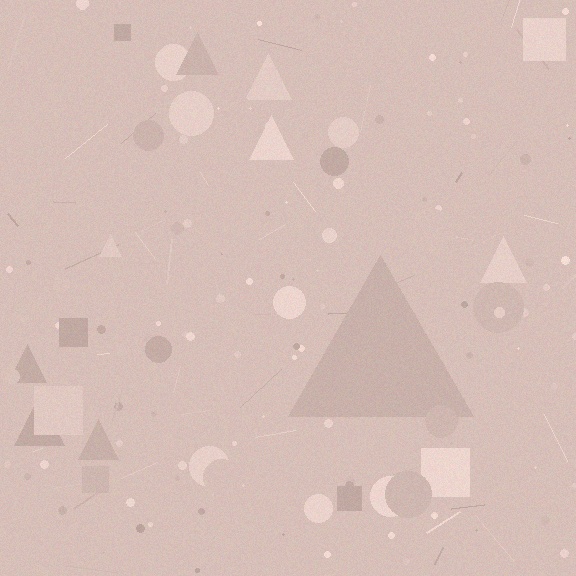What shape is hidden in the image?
A triangle is hidden in the image.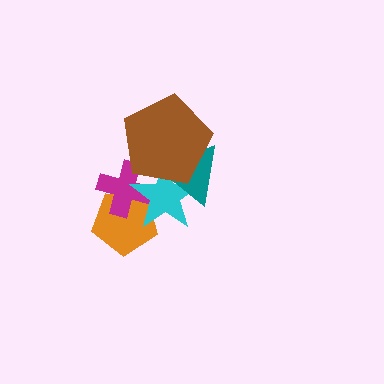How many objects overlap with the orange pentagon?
2 objects overlap with the orange pentagon.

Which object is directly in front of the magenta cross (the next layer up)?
The cyan star is directly in front of the magenta cross.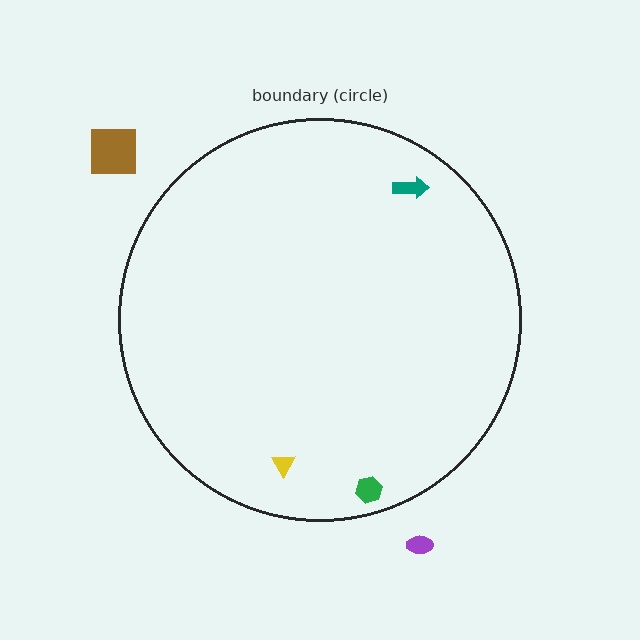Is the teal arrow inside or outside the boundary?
Inside.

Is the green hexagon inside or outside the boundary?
Inside.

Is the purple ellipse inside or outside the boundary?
Outside.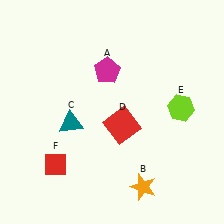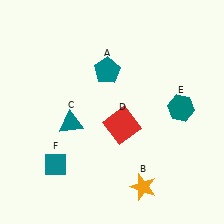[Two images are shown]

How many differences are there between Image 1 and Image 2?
There are 3 differences between the two images.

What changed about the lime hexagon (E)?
In Image 1, E is lime. In Image 2, it changed to teal.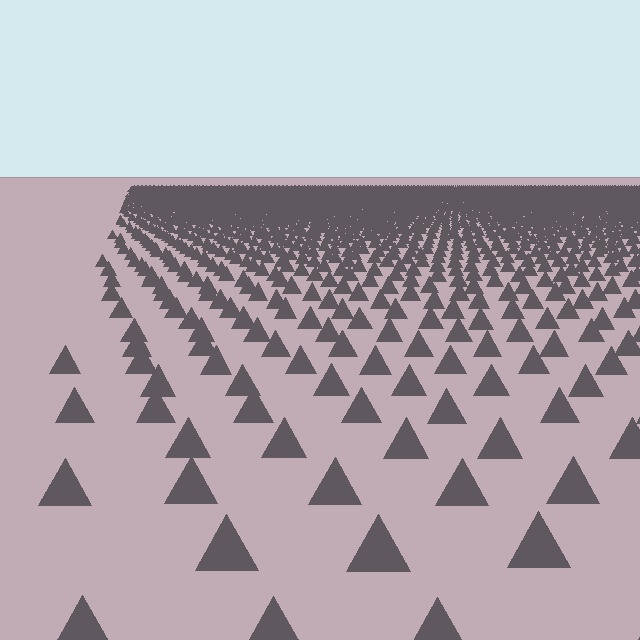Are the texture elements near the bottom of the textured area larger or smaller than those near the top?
Larger. Near the bottom, elements are closer to the viewer and appear at a bigger on-screen size.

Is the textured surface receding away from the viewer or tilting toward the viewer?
The surface is receding away from the viewer. Texture elements get smaller and denser toward the top.